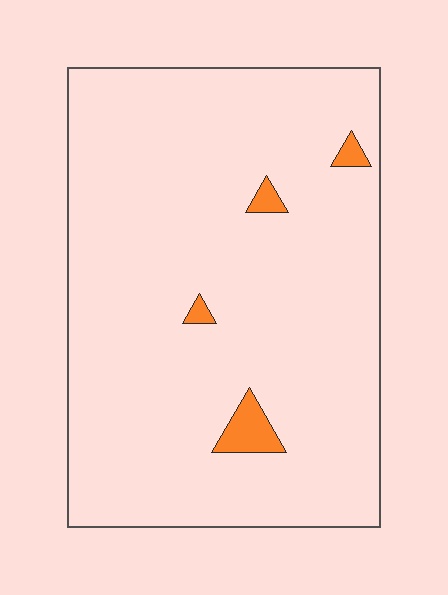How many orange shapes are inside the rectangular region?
4.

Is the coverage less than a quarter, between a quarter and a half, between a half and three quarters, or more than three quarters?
Less than a quarter.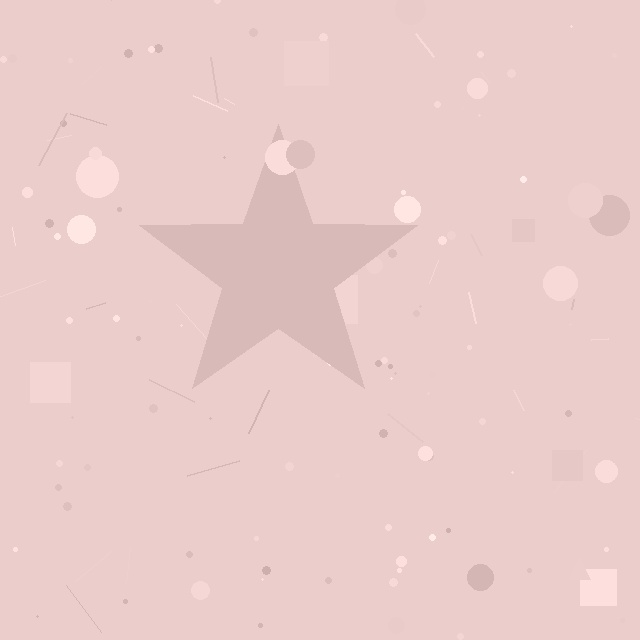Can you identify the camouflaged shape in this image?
The camouflaged shape is a star.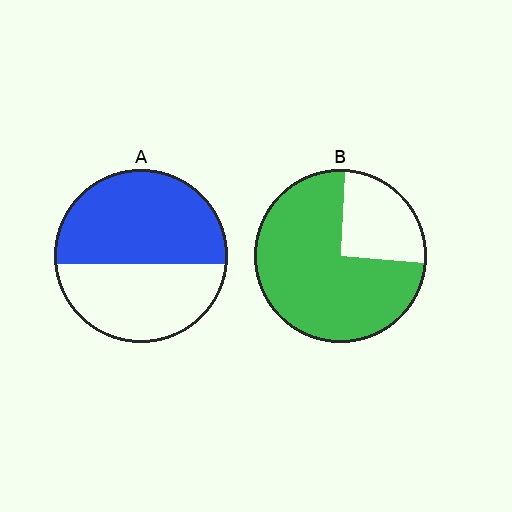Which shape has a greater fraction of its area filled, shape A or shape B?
Shape B.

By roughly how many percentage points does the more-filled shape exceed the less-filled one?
By roughly 20 percentage points (B over A).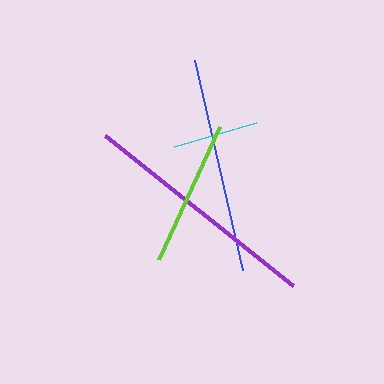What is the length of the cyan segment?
The cyan segment is approximately 85 pixels long.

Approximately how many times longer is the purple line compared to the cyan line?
The purple line is approximately 2.8 times the length of the cyan line.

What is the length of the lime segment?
The lime segment is approximately 146 pixels long.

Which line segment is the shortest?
The cyan line is the shortest at approximately 85 pixels.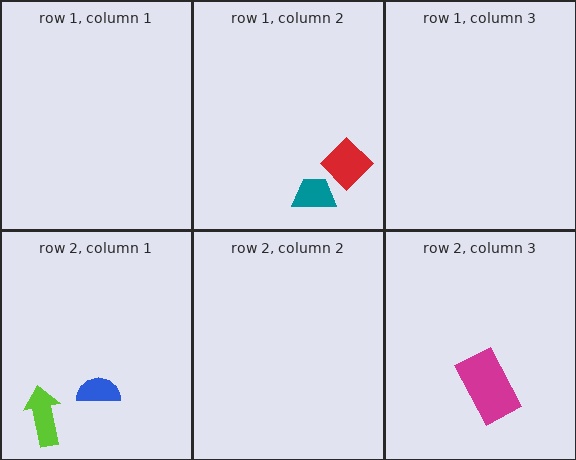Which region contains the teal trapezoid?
The row 1, column 2 region.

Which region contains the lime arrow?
The row 2, column 1 region.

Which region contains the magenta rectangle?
The row 2, column 3 region.